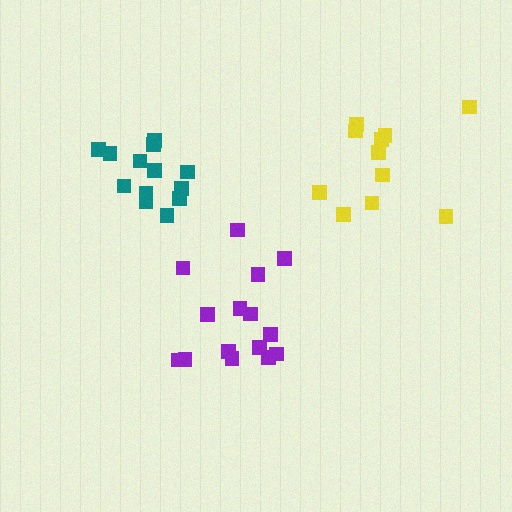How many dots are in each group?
Group 1: 15 dots, Group 2: 13 dots, Group 3: 11 dots (39 total).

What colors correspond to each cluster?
The clusters are colored: purple, teal, yellow.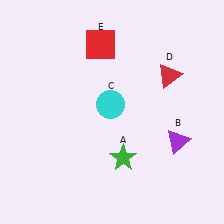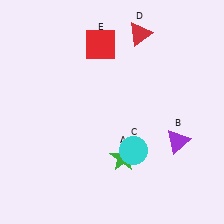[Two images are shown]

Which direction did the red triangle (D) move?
The red triangle (D) moved up.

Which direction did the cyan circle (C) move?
The cyan circle (C) moved down.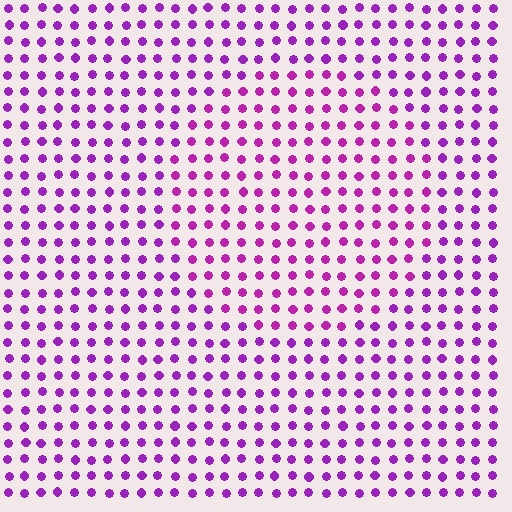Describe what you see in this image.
The image is filled with small purple elements in a uniform arrangement. A circle-shaped region is visible where the elements are tinted to a slightly different hue, forming a subtle color boundary.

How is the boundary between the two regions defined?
The boundary is defined purely by a slight shift in hue (about 20 degrees). Spacing, size, and orientation are identical on both sides.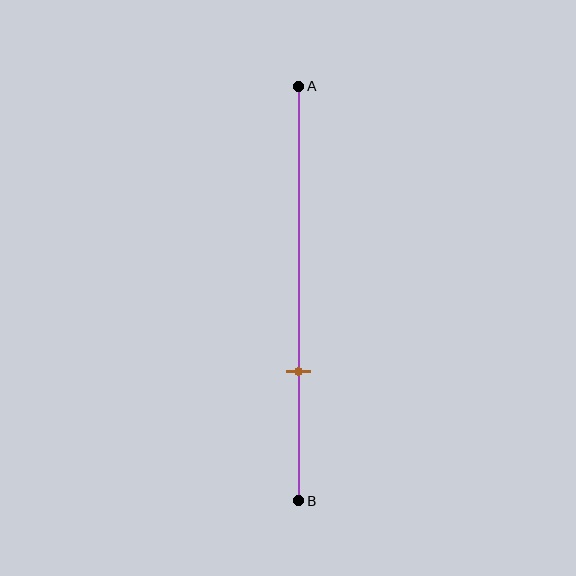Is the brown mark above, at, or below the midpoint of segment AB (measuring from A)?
The brown mark is below the midpoint of segment AB.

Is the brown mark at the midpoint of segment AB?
No, the mark is at about 70% from A, not at the 50% midpoint.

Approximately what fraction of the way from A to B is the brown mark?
The brown mark is approximately 70% of the way from A to B.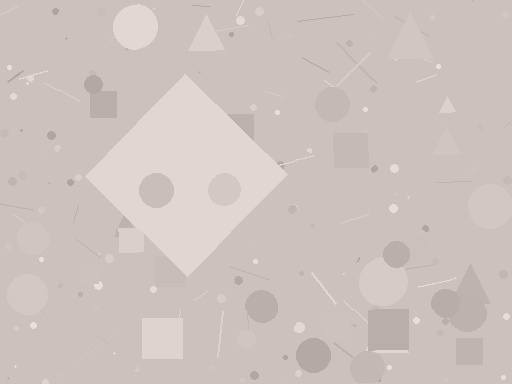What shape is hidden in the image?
A diamond is hidden in the image.